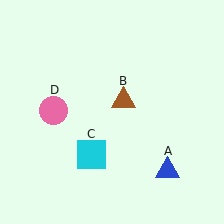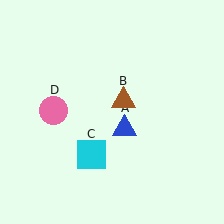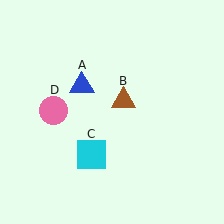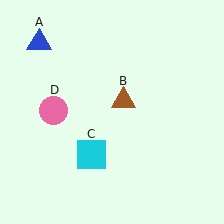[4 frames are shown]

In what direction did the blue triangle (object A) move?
The blue triangle (object A) moved up and to the left.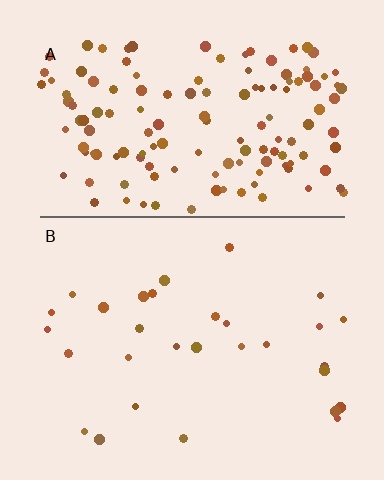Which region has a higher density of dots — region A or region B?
A (the top).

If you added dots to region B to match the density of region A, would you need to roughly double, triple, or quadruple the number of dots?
Approximately quadruple.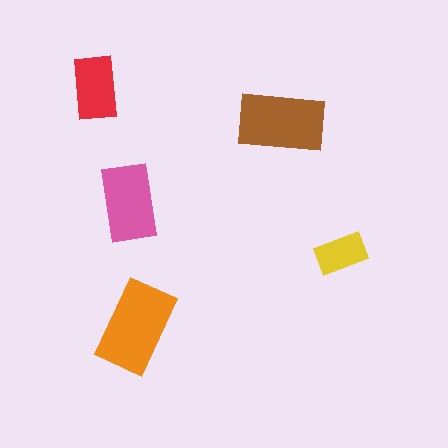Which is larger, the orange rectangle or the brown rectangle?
The orange one.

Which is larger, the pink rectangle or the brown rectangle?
The brown one.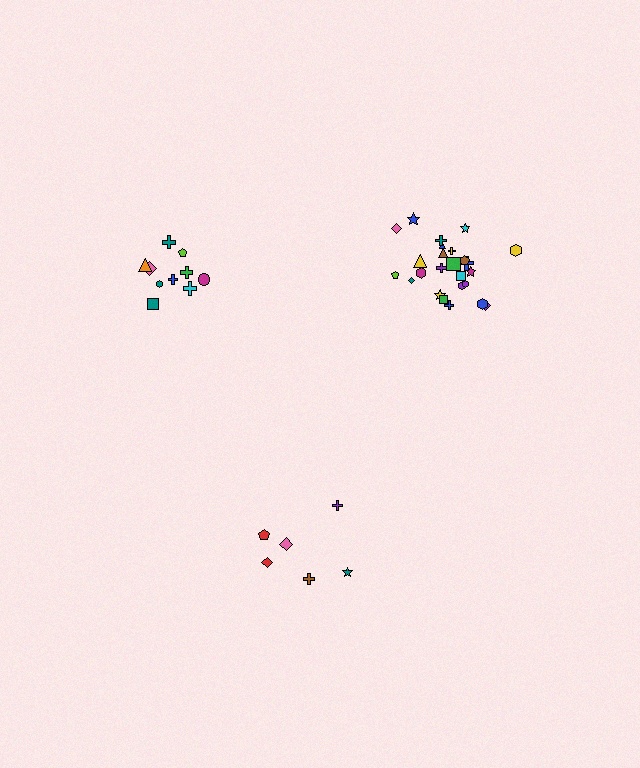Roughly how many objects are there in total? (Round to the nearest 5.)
Roughly 40 objects in total.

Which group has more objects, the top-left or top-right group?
The top-right group.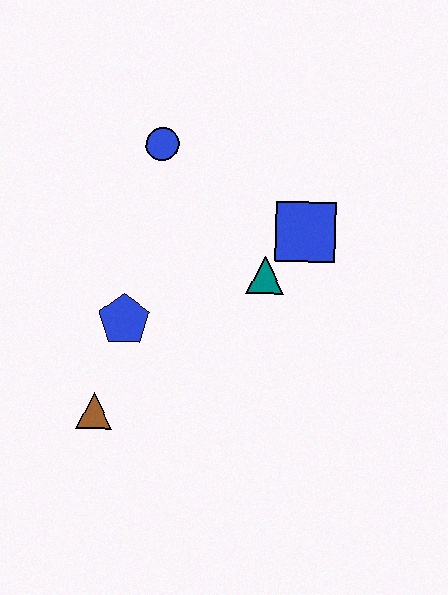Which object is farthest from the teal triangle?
The brown triangle is farthest from the teal triangle.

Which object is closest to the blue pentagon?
The brown triangle is closest to the blue pentagon.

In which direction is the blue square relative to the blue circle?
The blue square is to the right of the blue circle.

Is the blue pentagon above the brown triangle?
Yes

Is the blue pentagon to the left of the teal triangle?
Yes